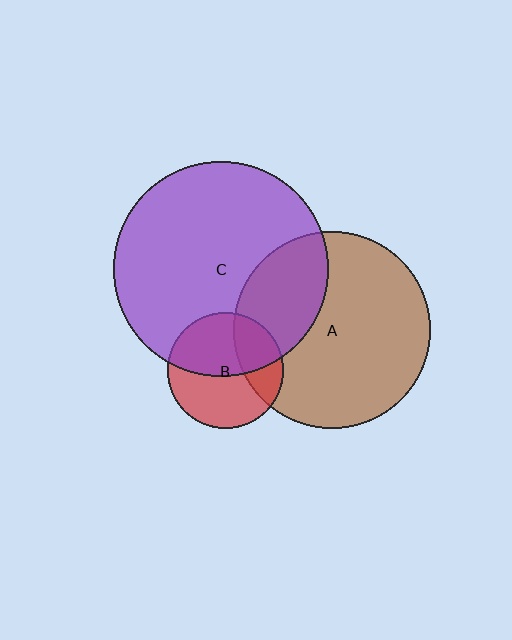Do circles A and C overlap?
Yes.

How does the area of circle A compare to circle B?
Approximately 2.9 times.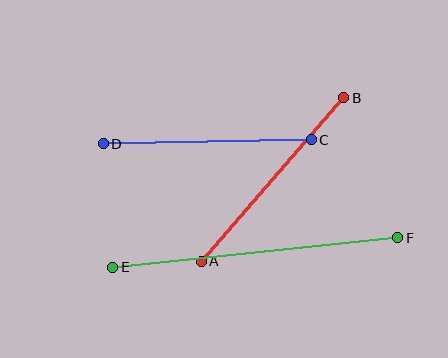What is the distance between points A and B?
The distance is approximately 217 pixels.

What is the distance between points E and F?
The distance is approximately 287 pixels.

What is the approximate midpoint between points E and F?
The midpoint is at approximately (255, 252) pixels.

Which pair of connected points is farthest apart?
Points E and F are farthest apart.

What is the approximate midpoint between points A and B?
The midpoint is at approximately (273, 180) pixels.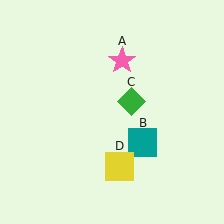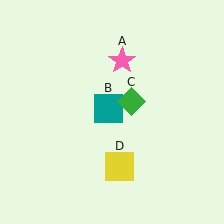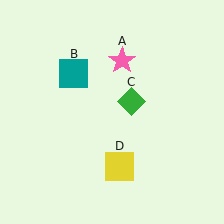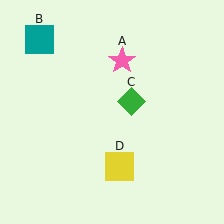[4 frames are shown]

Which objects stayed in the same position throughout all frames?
Pink star (object A) and green diamond (object C) and yellow square (object D) remained stationary.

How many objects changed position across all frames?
1 object changed position: teal square (object B).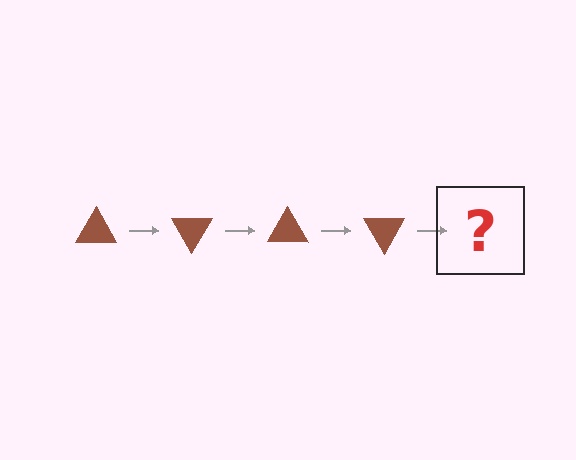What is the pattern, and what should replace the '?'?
The pattern is that the triangle rotates 60 degrees each step. The '?' should be a brown triangle rotated 240 degrees.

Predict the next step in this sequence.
The next step is a brown triangle rotated 240 degrees.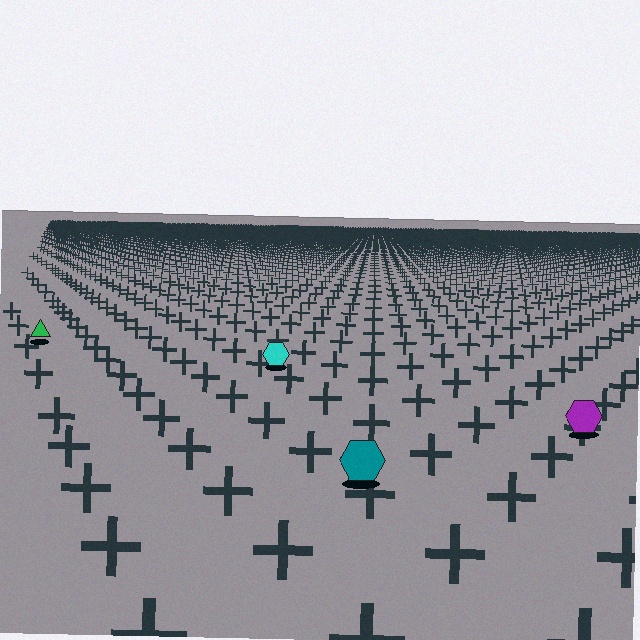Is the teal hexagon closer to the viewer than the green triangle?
Yes. The teal hexagon is closer — you can tell from the texture gradient: the ground texture is coarser near it.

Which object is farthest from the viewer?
The green triangle is farthest from the viewer. It appears smaller and the ground texture around it is denser.